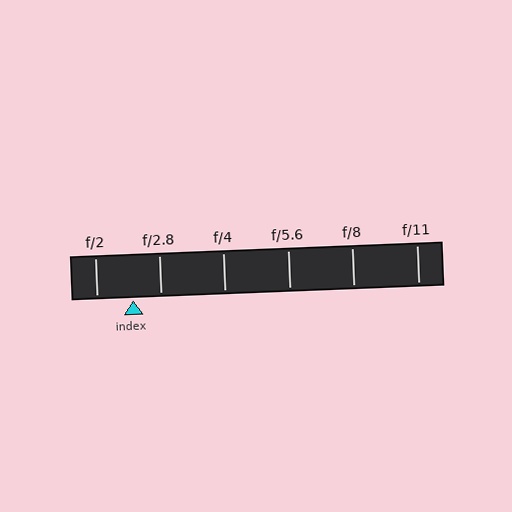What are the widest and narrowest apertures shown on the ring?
The widest aperture shown is f/2 and the narrowest is f/11.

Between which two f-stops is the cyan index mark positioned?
The index mark is between f/2 and f/2.8.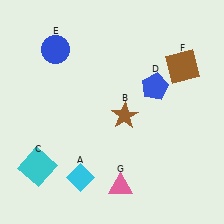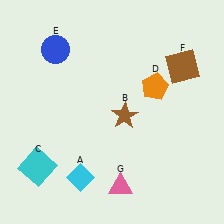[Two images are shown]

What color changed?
The pentagon (D) changed from blue in Image 1 to orange in Image 2.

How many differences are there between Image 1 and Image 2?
There is 1 difference between the two images.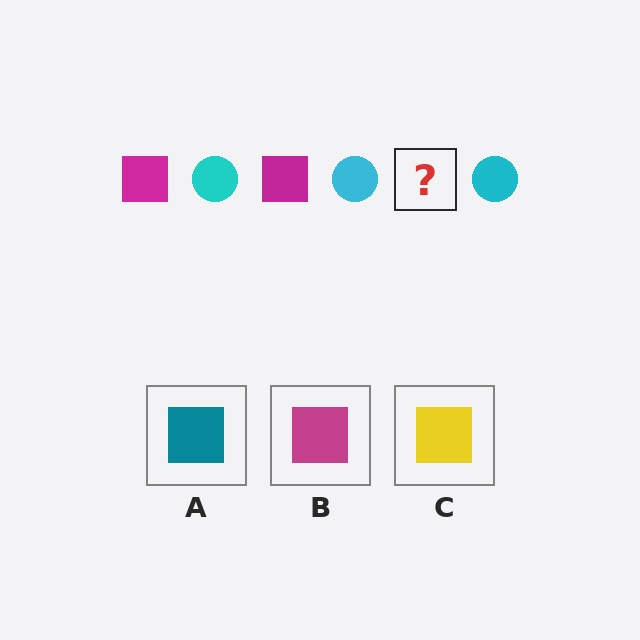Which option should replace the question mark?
Option B.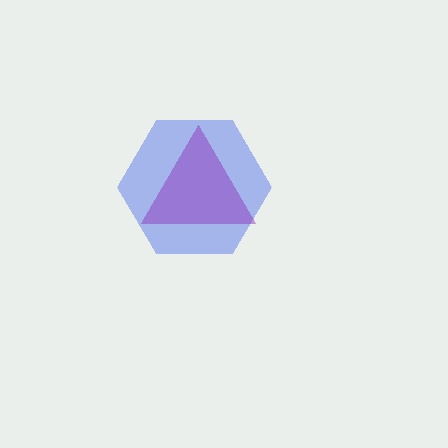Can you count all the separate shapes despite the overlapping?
Yes, there are 2 separate shapes.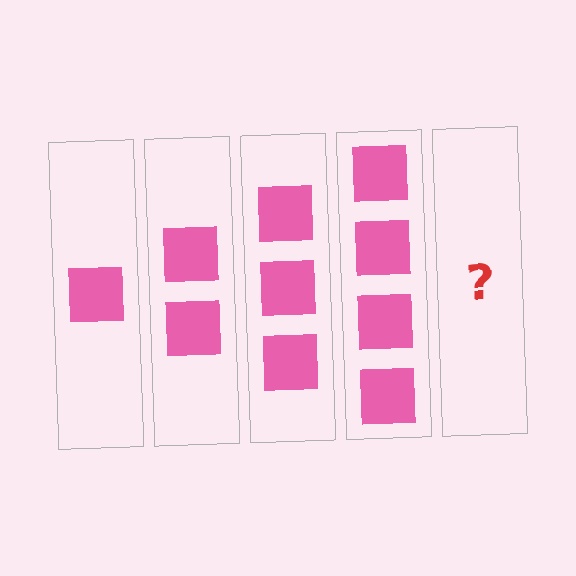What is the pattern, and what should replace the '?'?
The pattern is that each step adds one more square. The '?' should be 5 squares.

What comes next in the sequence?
The next element should be 5 squares.